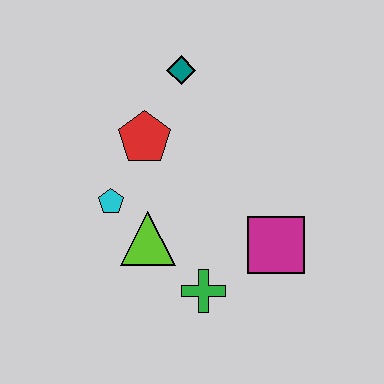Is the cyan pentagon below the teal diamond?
Yes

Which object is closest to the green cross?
The lime triangle is closest to the green cross.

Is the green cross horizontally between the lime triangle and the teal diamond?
No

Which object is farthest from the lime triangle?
The teal diamond is farthest from the lime triangle.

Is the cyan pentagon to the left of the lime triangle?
Yes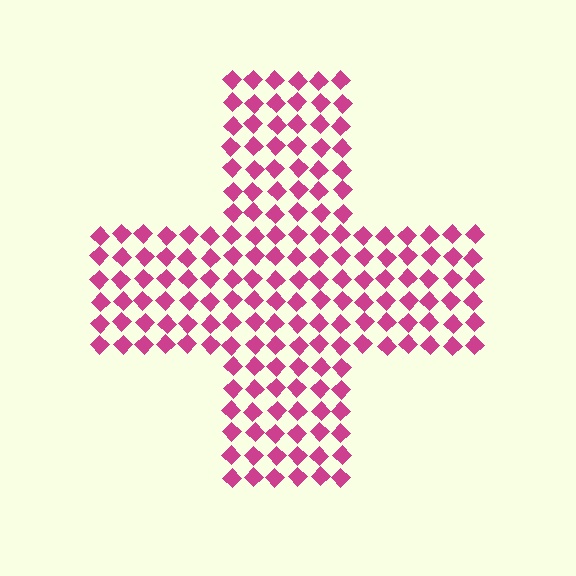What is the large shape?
The large shape is a cross.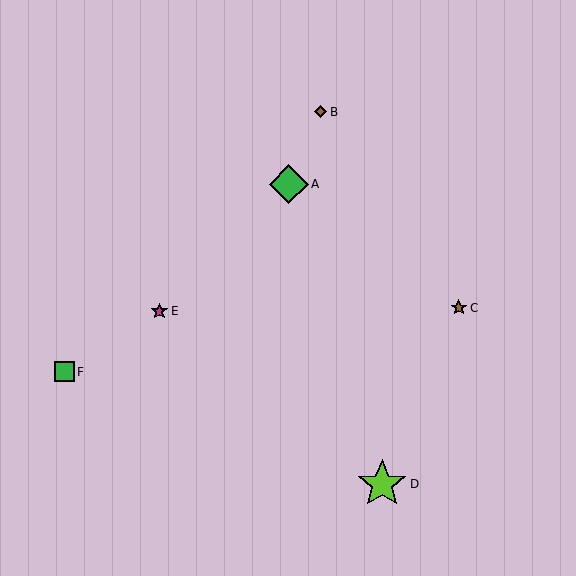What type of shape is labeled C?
Shape C is a brown star.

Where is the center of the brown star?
The center of the brown star is at (459, 308).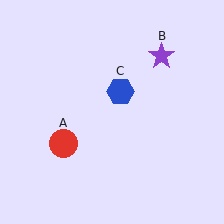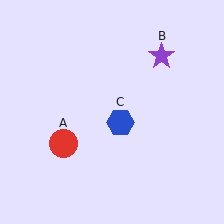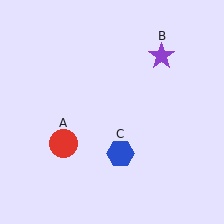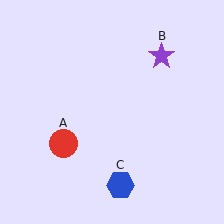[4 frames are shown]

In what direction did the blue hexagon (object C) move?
The blue hexagon (object C) moved down.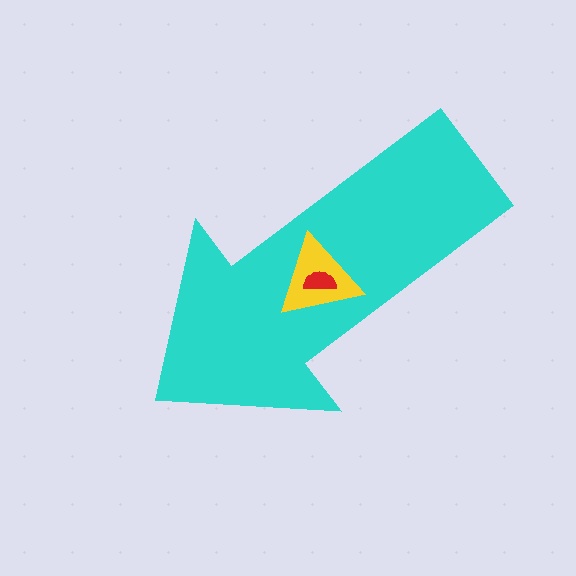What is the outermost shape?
The cyan arrow.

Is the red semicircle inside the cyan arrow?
Yes.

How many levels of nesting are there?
3.